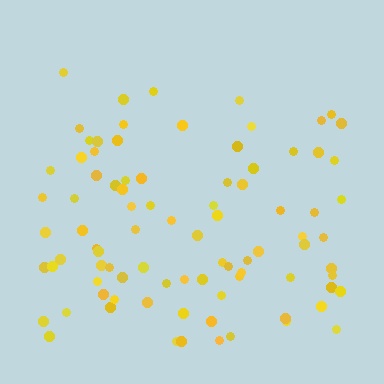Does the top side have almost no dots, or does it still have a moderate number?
Still a moderate number, just noticeably fewer than the bottom.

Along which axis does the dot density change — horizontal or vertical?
Vertical.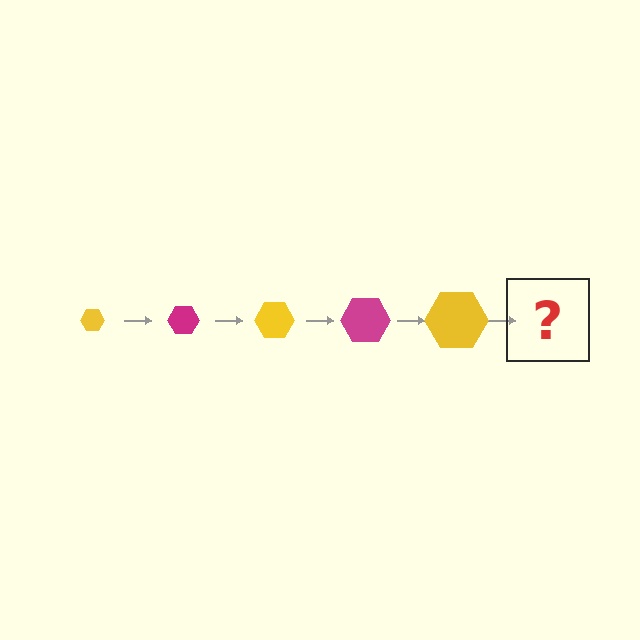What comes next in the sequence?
The next element should be a magenta hexagon, larger than the previous one.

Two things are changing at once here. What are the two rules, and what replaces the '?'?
The two rules are that the hexagon grows larger each step and the color cycles through yellow and magenta. The '?' should be a magenta hexagon, larger than the previous one.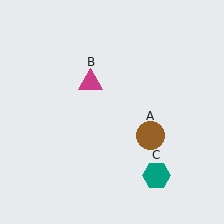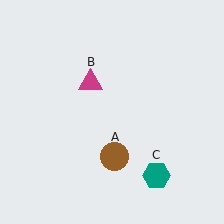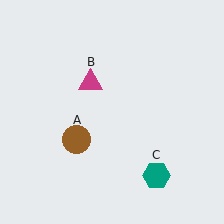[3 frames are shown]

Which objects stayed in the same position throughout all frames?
Magenta triangle (object B) and teal hexagon (object C) remained stationary.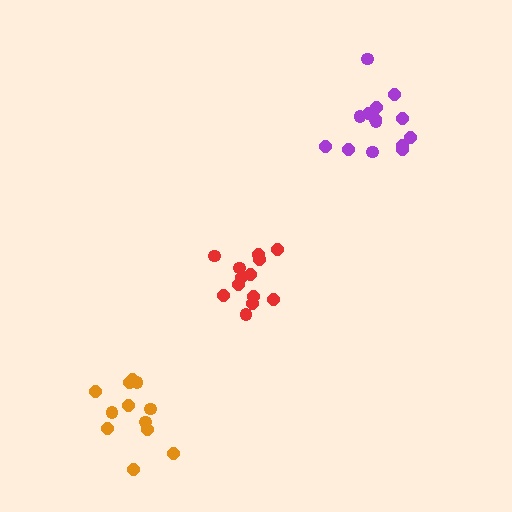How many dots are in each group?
Group 1: 13 dots, Group 2: 14 dots, Group 3: 12 dots (39 total).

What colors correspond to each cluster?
The clusters are colored: red, purple, orange.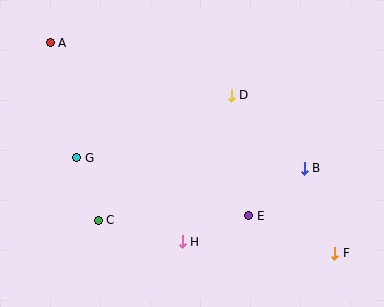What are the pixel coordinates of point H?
Point H is at (182, 242).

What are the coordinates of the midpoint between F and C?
The midpoint between F and C is at (216, 237).